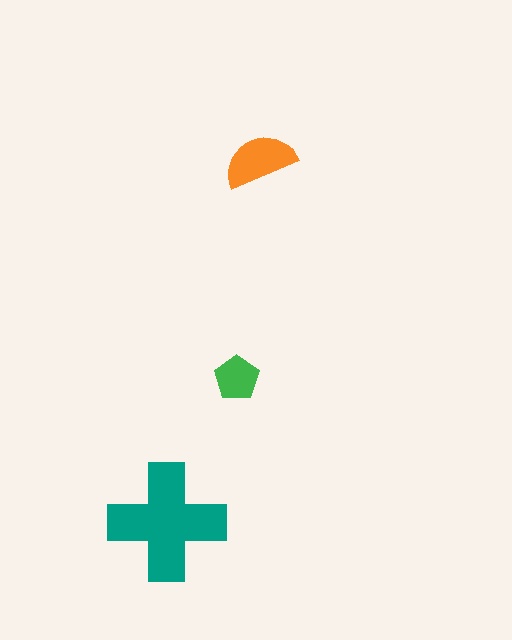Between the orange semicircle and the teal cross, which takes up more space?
The teal cross.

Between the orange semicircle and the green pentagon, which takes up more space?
The orange semicircle.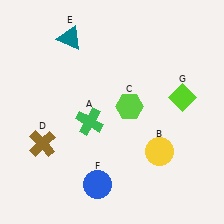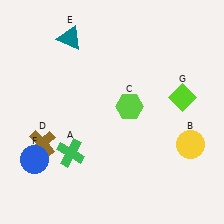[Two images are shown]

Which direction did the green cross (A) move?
The green cross (A) moved down.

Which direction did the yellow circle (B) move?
The yellow circle (B) moved right.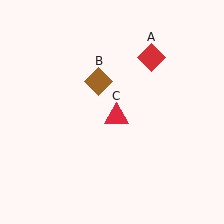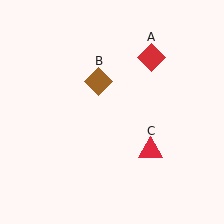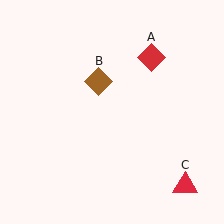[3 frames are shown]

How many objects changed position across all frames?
1 object changed position: red triangle (object C).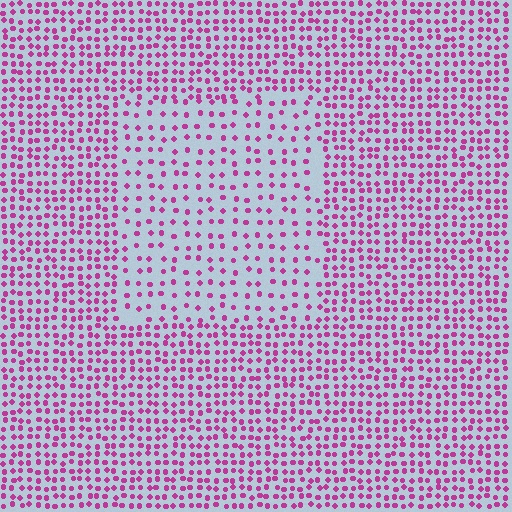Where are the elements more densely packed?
The elements are more densely packed outside the rectangle boundary.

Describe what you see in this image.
The image contains small magenta elements arranged at two different densities. A rectangle-shaped region is visible where the elements are less densely packed than the surrounding area.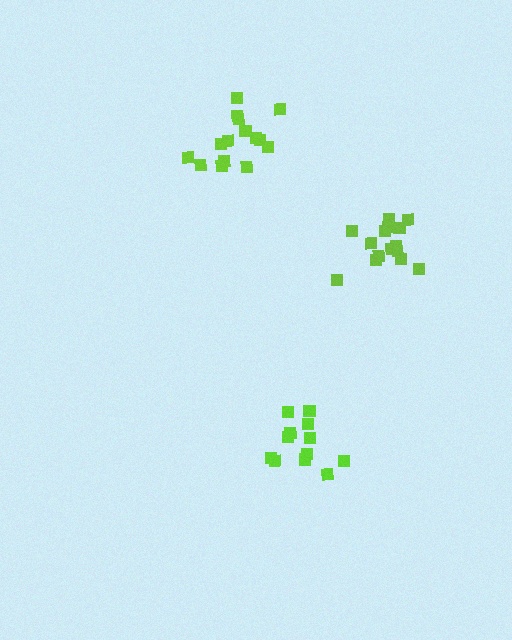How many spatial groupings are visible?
There are 3 spatial groupings.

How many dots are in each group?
Group 1: 15 dots, Group 2: 15 dots, Group 3: 12 dots (42 total).